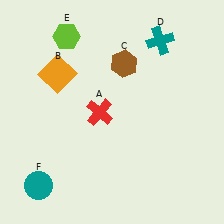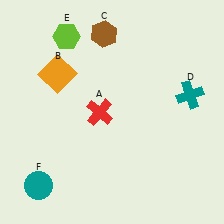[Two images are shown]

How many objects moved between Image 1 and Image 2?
2 objects moved between the two images.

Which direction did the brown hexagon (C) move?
The brown hexagon (C) moved up.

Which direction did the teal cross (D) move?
The teal cross (D) moved down.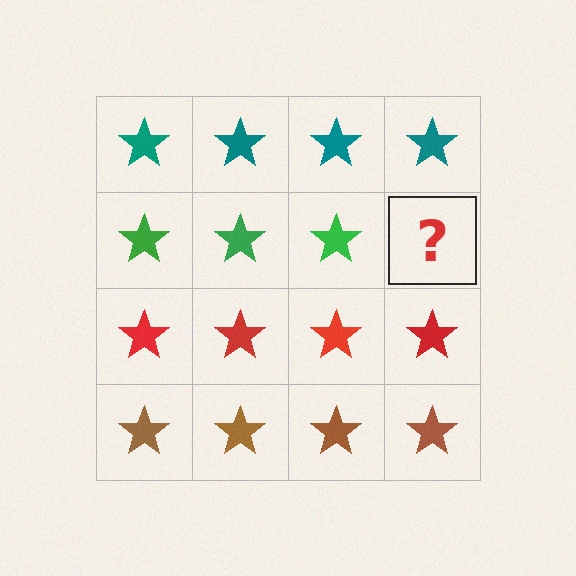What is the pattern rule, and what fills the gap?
The rule is that each row has a consistent color. The gap should be filled with a green star.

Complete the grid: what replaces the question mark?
The question mark should be replaced with a green star.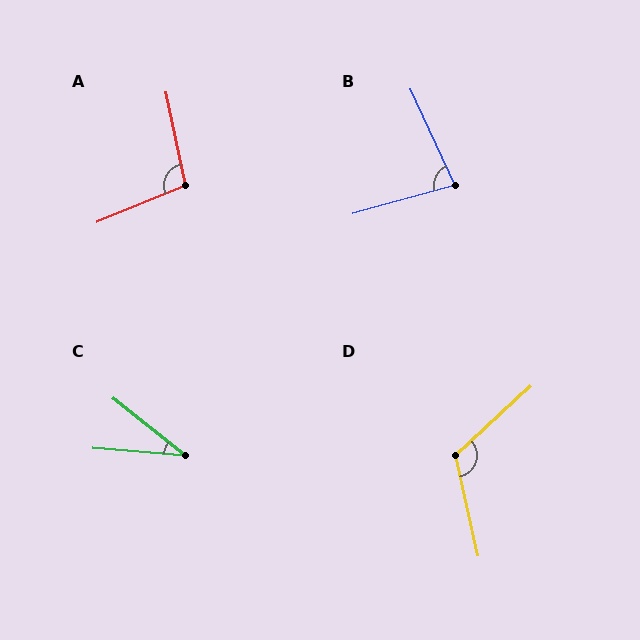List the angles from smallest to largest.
C (34°), B (81°), A (101°), D (120°).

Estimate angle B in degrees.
Approximately 81 degrees.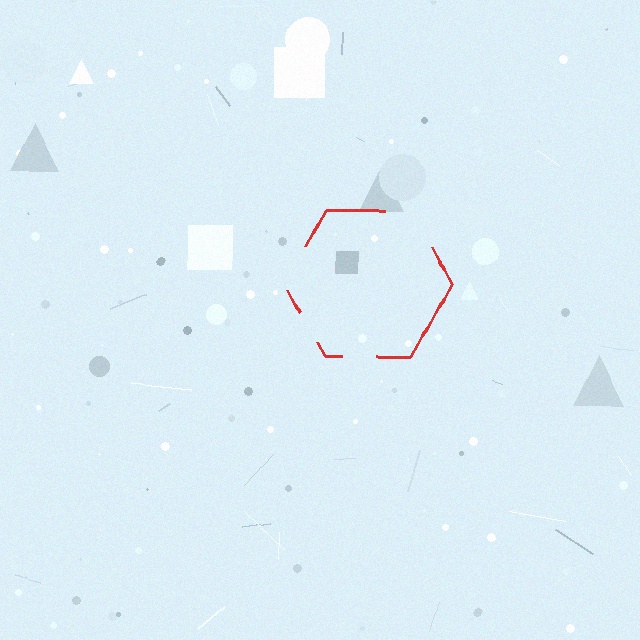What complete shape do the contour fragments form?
The contour fragments form a hexagon.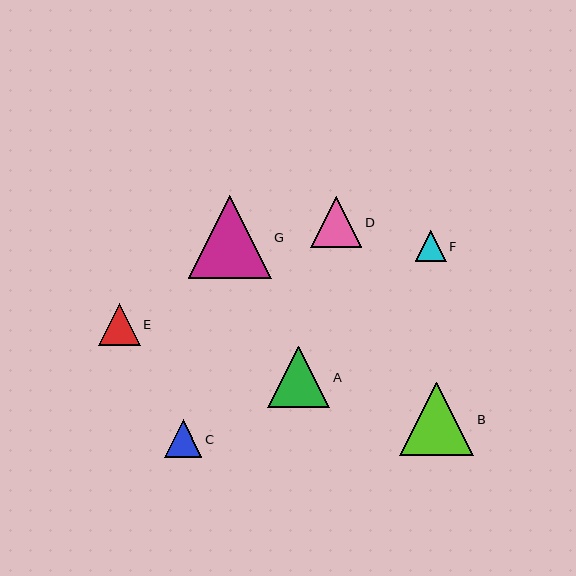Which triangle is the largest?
Triangle G is the largest with a size of approximately 82 pixels.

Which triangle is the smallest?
Triangle F is the smallest with a size of approximately 30 pixels.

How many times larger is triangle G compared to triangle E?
Triangle G is approximately 2.0 times the size of triangle E.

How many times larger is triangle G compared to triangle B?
Triangle G is approximately 1.1 times the size of triangle B.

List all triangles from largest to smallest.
From largest to smallest: G, B, A, D, E, C, F.